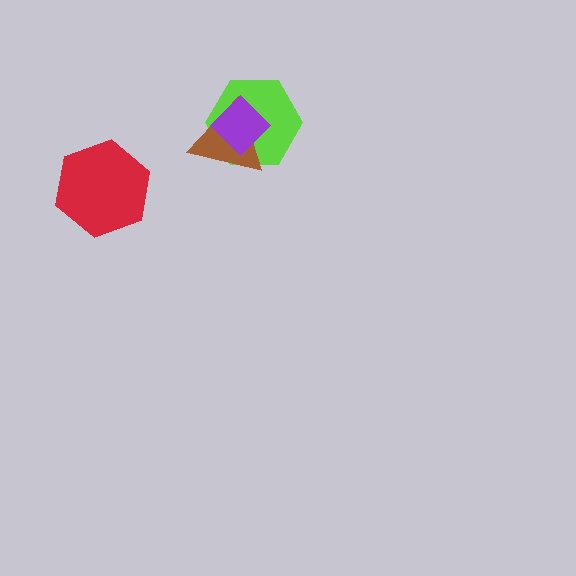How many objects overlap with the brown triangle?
2 objects overlap with the brown triangle.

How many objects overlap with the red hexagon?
0 objects overlap with the red hexagon.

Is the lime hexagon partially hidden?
Yes, it is partially covered by another shape.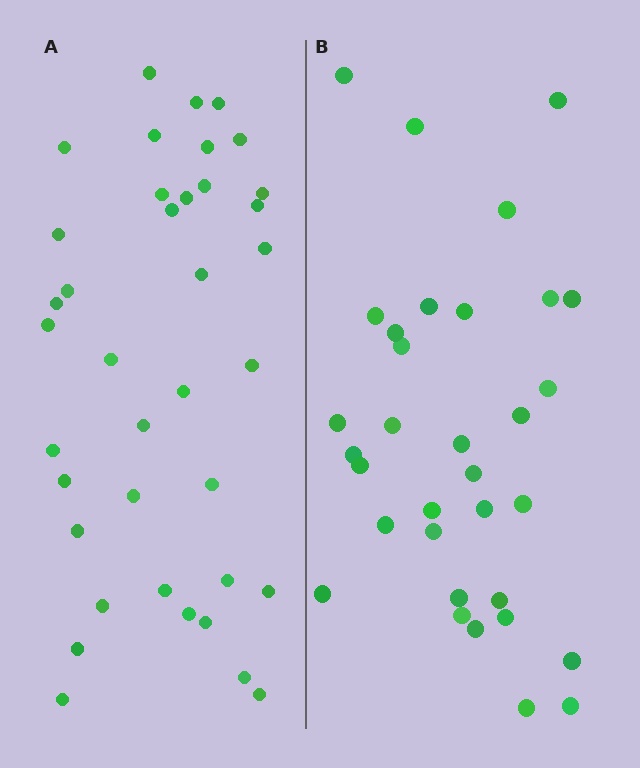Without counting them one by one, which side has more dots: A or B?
Region A (the left region) has more dots.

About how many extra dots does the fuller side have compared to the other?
Region A has about 5 more dots than region B.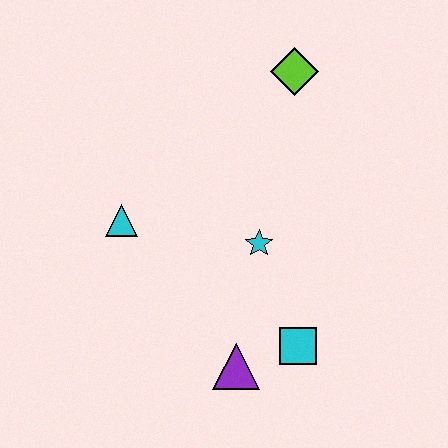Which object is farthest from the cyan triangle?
The lime diamond is farthest from the cyan triangle.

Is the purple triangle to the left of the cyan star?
Yes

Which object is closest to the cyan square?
The purple triangle is closest to the cyan square.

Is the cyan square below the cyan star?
Yes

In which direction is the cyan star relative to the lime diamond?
The cyan star is below the lime diamond.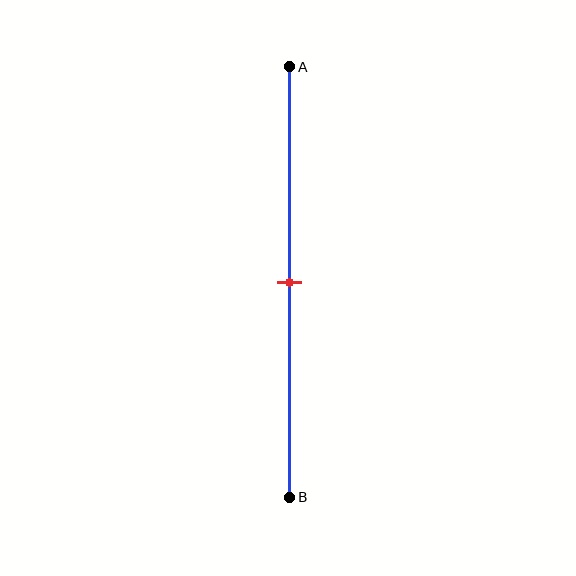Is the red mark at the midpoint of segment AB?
Yes, the mark is approximately at the midpoint.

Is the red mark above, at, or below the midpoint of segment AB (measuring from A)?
The red mark is approximately at the midpoint of segment AB.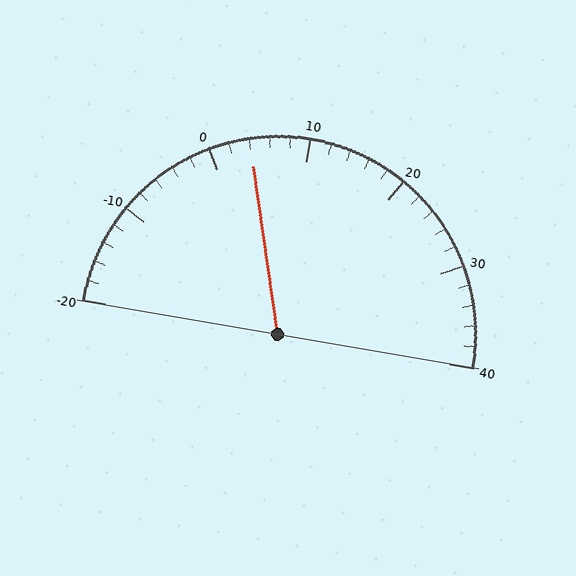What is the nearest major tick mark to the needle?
The nearest major tick mark is 0.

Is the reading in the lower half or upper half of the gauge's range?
The reading is in the lower half of the range (-20 to 40).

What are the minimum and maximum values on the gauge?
The gauge ranges from -20 to 40.